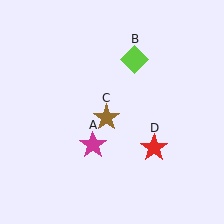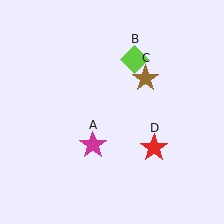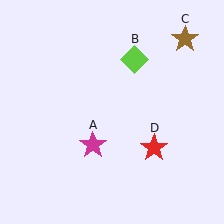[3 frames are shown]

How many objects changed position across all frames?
1 object changed position: brown star (object C).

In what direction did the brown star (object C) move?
The brown star (object C) moved up and to the right.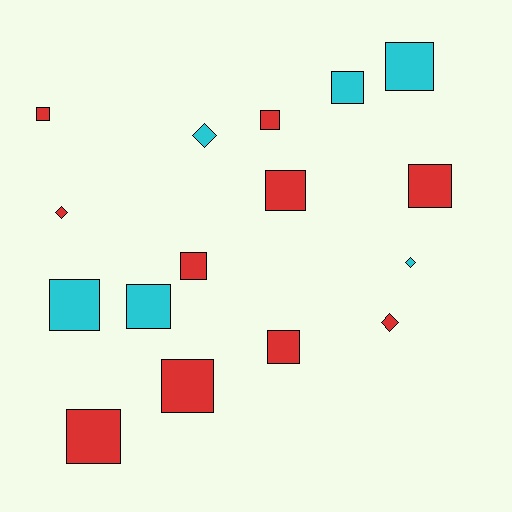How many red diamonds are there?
There are 2 red diamonds.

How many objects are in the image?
There are 16 objects.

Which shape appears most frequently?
Square, with 12 objects.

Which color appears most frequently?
Red, with 10 objects.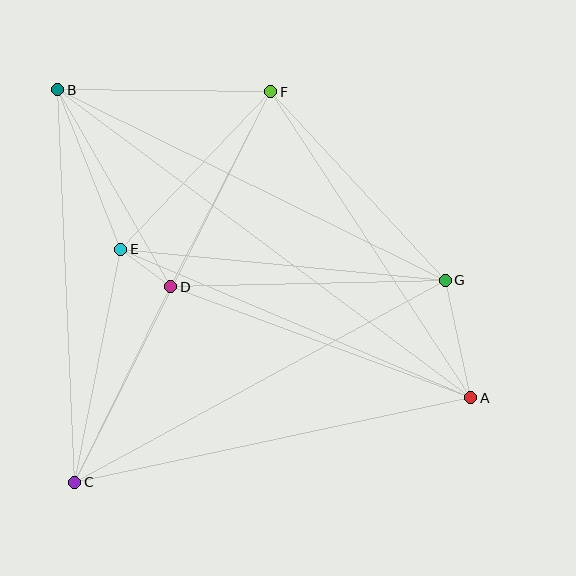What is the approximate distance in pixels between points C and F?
The distance between C and F is approximately 437 pixels.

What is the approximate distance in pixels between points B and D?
The distance between B and D is approximately 227 pixels.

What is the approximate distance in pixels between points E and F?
The distance between E and F is approximately 218 pixels.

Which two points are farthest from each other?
Points A and B are farthest from each other.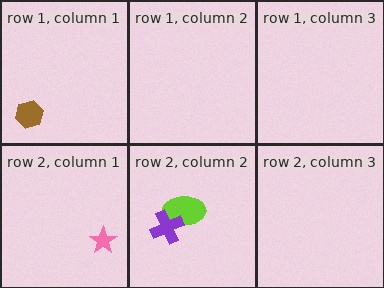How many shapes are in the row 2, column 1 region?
1.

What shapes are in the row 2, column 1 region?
The pink star.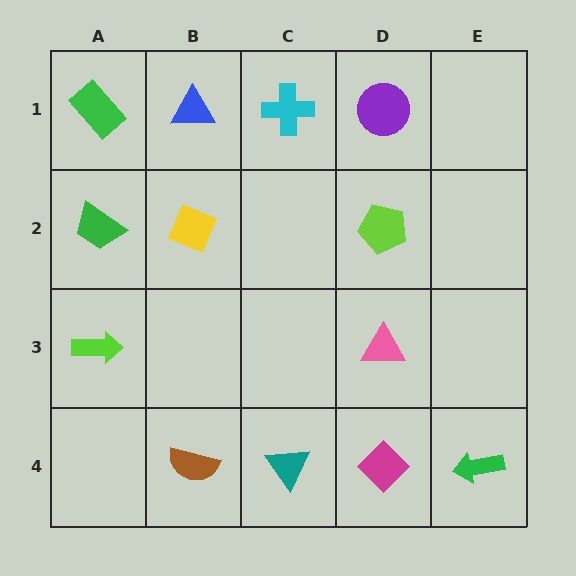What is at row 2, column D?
A lime pentagon.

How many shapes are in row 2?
3 shapes.